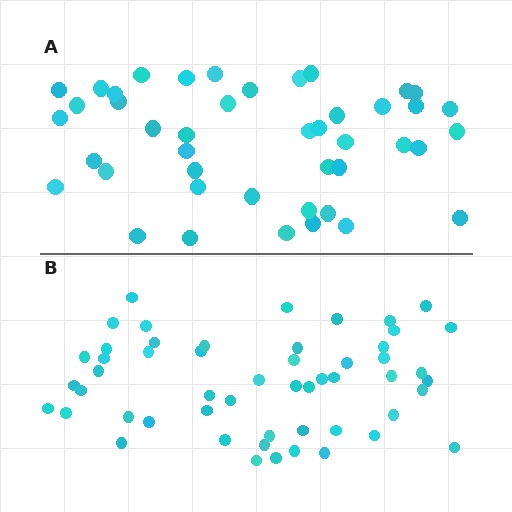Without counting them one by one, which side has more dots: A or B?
Region B (the bottom region) has more dots.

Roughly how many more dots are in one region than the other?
Region B has roughly 8 or so more dots than region A.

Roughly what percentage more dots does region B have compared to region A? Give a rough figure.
About 20% more.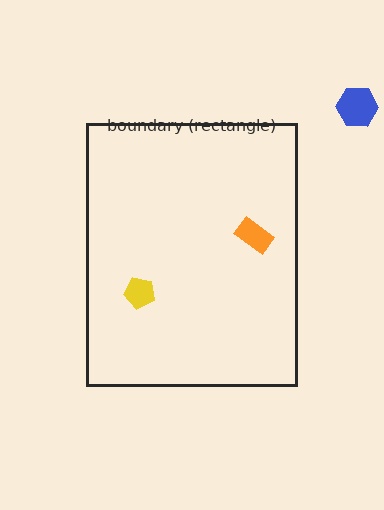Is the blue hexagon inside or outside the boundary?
Outside.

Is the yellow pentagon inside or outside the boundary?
Inside.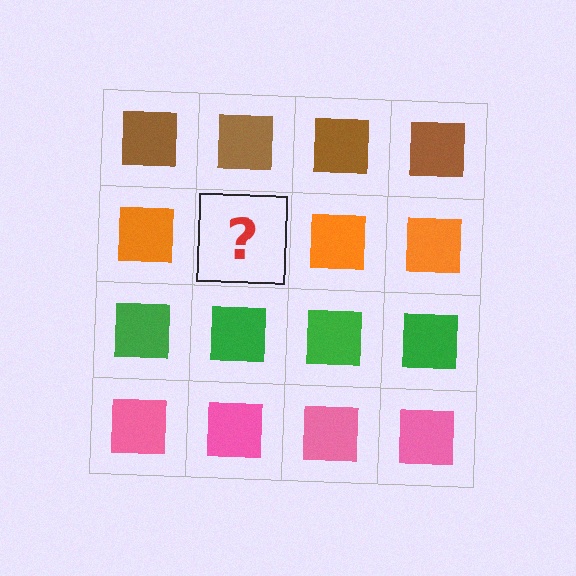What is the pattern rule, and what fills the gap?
The rule is that each row has a consistent color. The gap should be filled with an orange square.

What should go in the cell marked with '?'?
The missing cell should contain an orange square.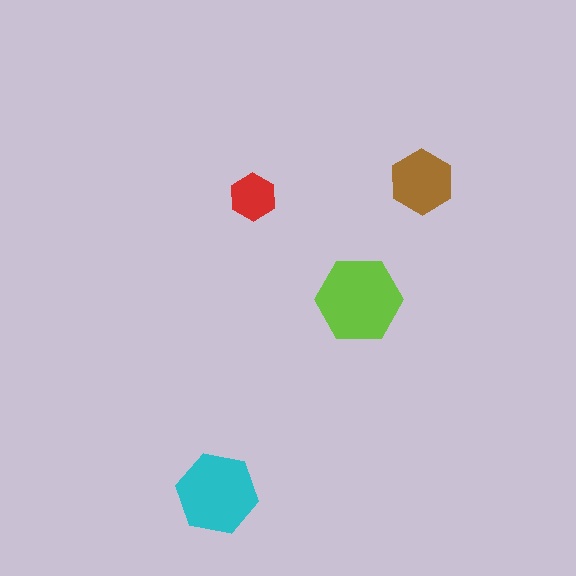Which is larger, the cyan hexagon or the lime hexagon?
The lime one.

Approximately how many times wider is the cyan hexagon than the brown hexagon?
About 1.5 times wider.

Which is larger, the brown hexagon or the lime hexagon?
The lime one.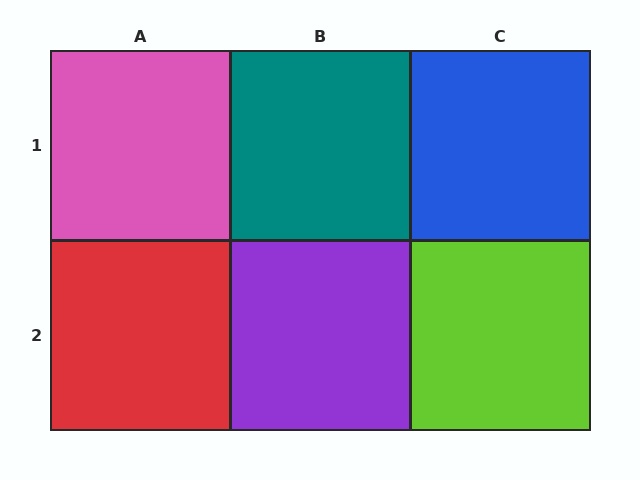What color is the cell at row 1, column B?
Teal.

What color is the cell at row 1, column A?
Pink.